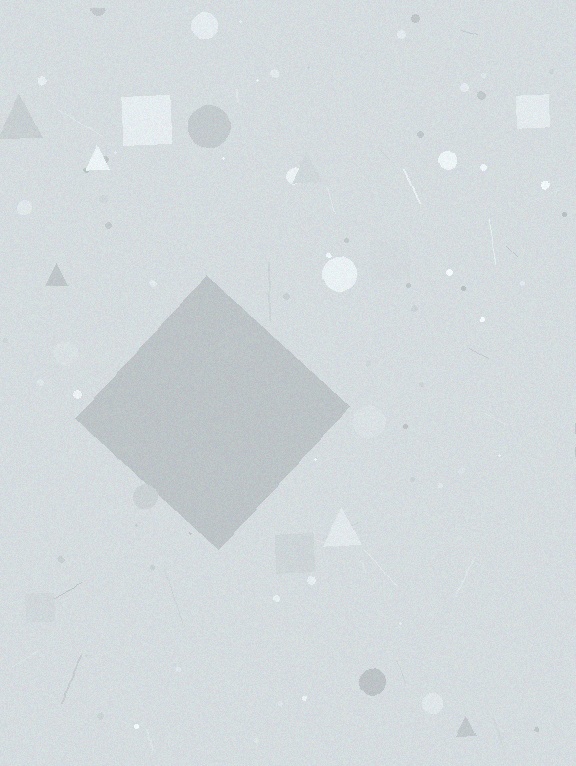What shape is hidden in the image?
A diamond is hidden in the image.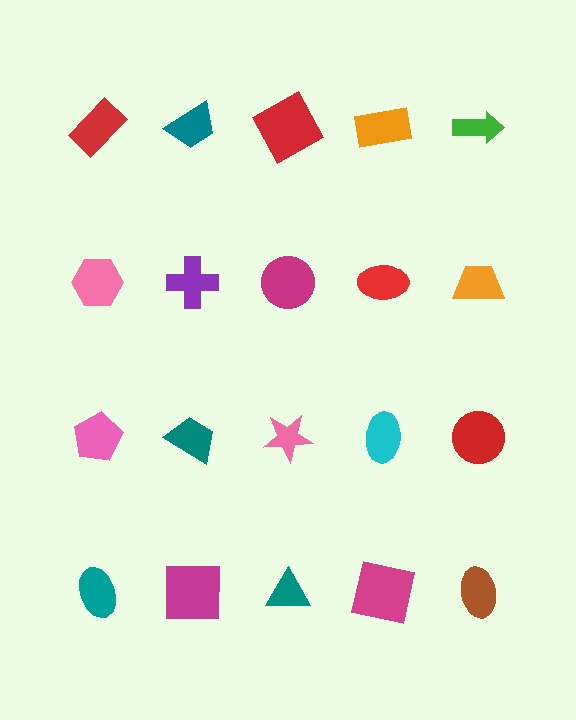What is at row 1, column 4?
An orange rectangle.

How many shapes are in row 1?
5 shapes.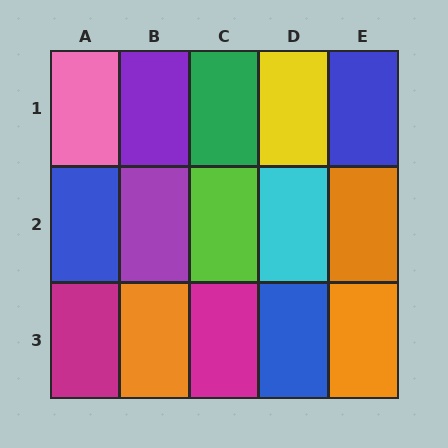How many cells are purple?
2 cells are purple.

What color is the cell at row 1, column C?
Green.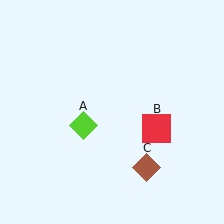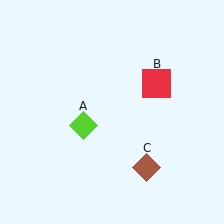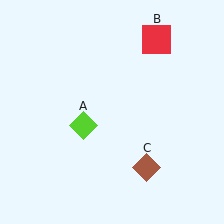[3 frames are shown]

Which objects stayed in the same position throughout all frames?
Lime diamond (object A) and brown diamond (object C) remained stationary.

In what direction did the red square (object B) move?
The red square (object B) moved up.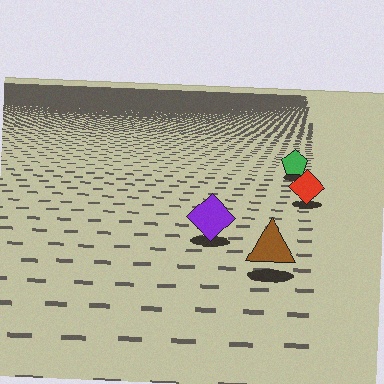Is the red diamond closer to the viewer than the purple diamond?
No. The purple diamond is closer — you can tell from the texture gradient: the ground texture is coarser near it.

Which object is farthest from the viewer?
The green pentagon is farthest from the viewer. It appears smaller and the ground texture around it is denser.